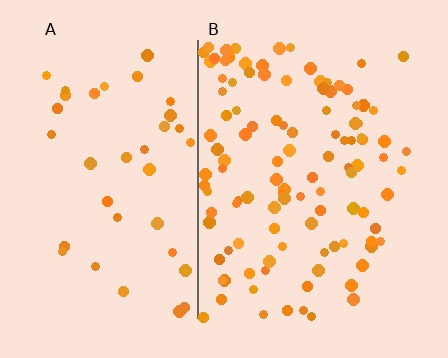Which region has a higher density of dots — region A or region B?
B (the right).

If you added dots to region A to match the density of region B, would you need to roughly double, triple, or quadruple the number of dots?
Approximately triple.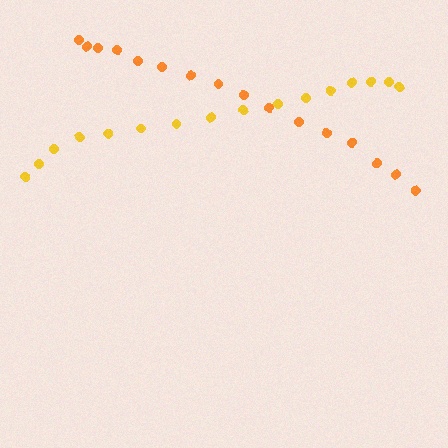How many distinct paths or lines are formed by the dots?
There are 2 distinct paths.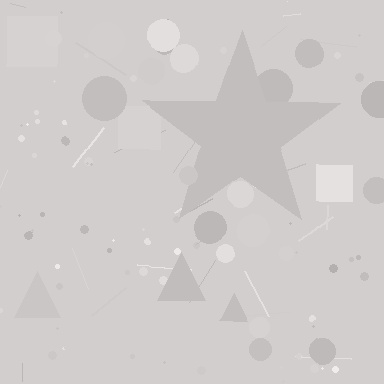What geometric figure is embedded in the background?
A star is embedded in the background.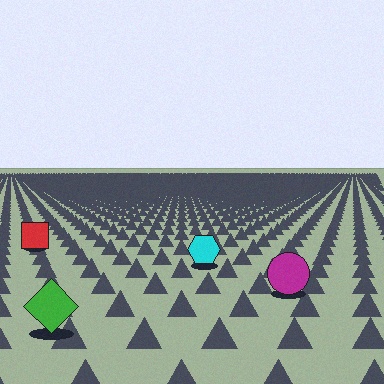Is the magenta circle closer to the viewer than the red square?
Yes. The magenta circle is closer — you can tell from the texture gradient: the ground texture is coarser near it.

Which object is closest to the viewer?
The green diamond is closest. The texture marks near it are larger and more spread out.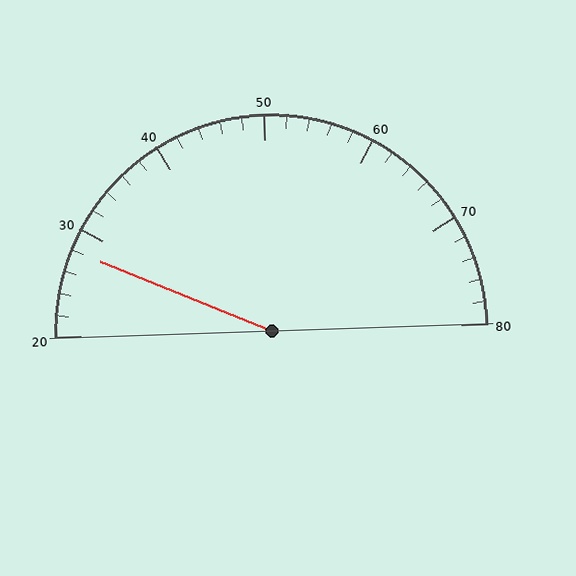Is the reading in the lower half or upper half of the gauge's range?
The reading is in the lower half of the range (20 to 80).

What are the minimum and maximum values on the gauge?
The gauge ranges from 20 to 80.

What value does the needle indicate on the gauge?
The needle indicates approximately 28.